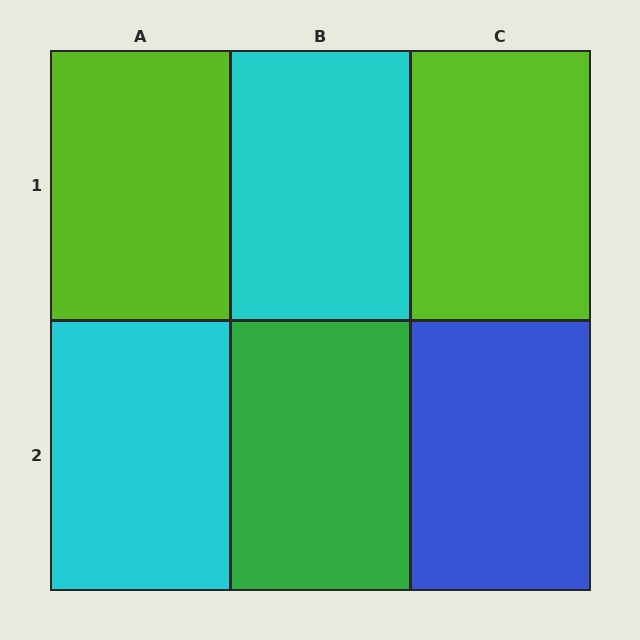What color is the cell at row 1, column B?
Cyan.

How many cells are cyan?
2 cells are cyan.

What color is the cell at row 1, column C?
Lime.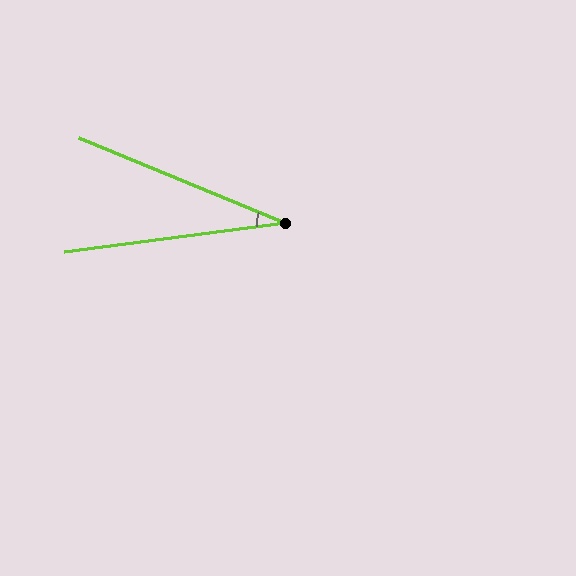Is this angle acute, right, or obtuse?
It is acute.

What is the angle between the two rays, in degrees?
Approximately 30 degrees.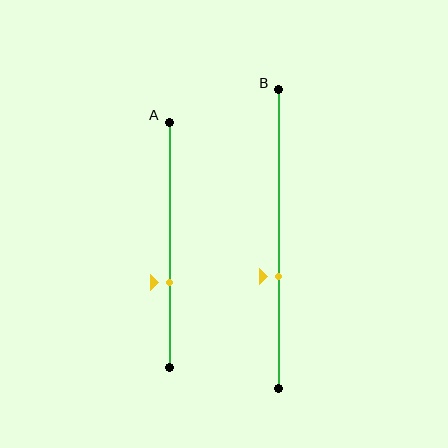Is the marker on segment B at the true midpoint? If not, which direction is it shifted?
No, the marker on segment B is shifted downward by about 13% of the segment length.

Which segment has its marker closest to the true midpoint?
Segment B has its marker closest to the true midpoint.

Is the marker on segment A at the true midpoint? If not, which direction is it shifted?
No, the marker on segment A is shifted downward by about 15% of the segment length.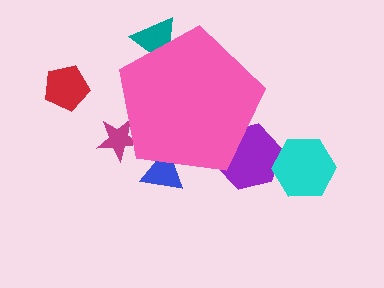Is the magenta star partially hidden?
Yes, the magenta star is partially hidden behind the pink pentagon.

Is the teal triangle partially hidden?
Yes, the teal triangle is partially hidden behind the pink pentagon.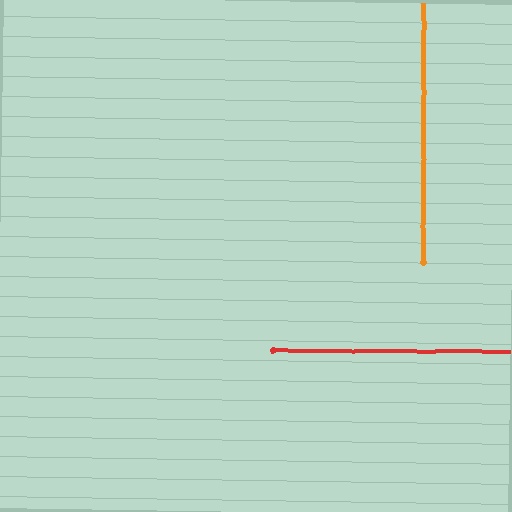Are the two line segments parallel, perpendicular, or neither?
Perpendicular — they meet at approximately 90°.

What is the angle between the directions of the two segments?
Approximately 90 degrees.